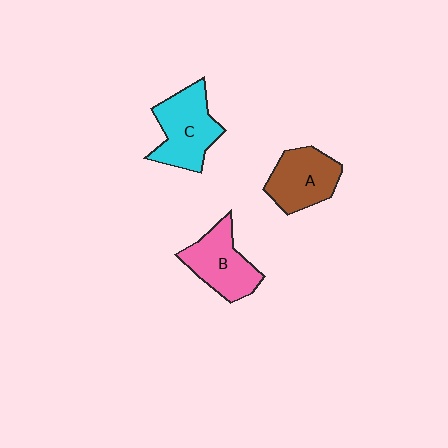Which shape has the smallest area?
Shape A (brown).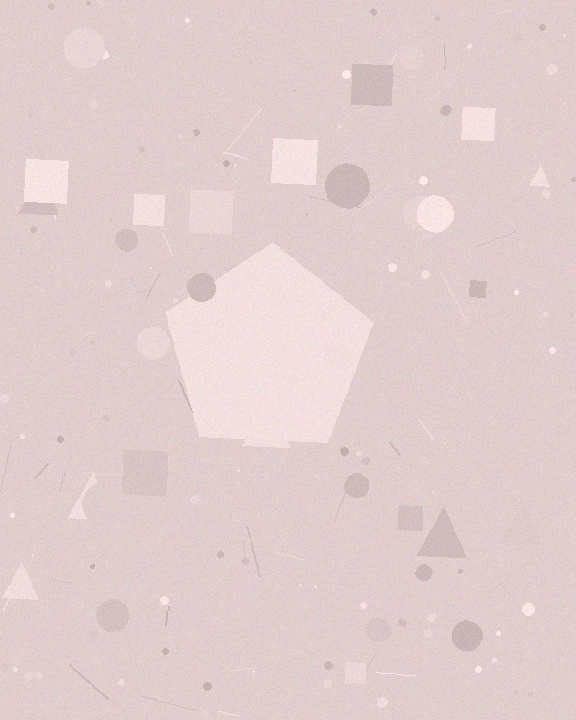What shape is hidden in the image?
A pentagon is hidden in the image.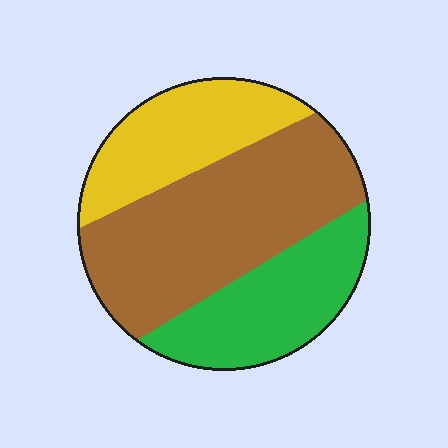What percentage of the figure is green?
Green covers roughly 25% of the figure.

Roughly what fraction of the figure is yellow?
Yellow covers roughly 25% of the figure.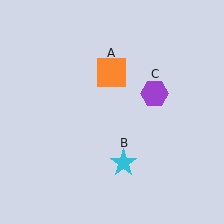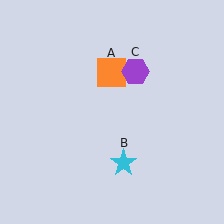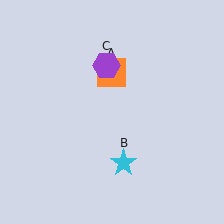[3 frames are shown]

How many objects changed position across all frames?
1 object changed position: purple hexagon (object C).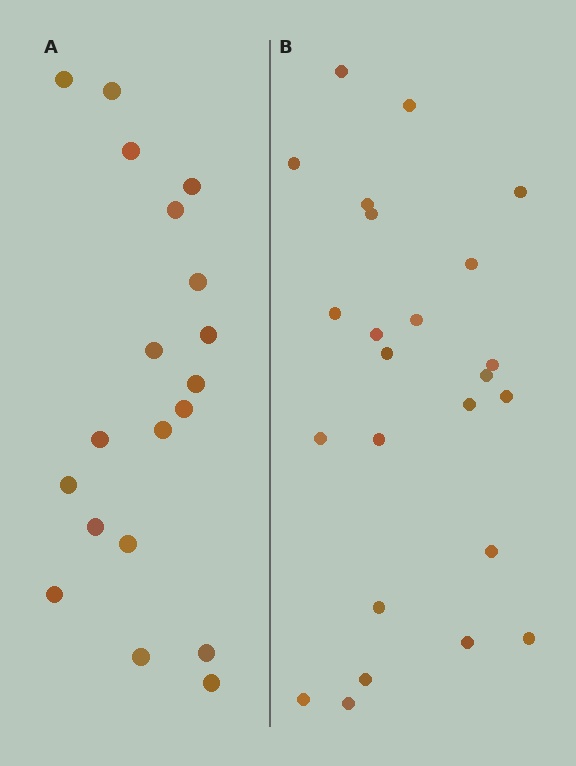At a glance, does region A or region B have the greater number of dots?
Region B (the right region) has more dots.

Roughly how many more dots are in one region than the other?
Region B has about 5 more dots than region A.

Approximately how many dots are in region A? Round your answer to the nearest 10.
About 20 dots. (The exact count is 19, which rounds to 20.)